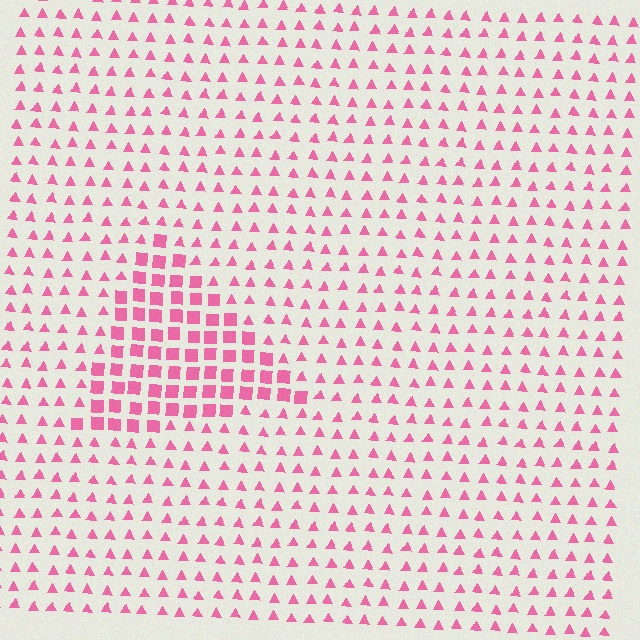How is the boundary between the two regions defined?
The boundary is defined by a change in element shape: squares inside vs. triangles outside. All elements share the same color and spacing.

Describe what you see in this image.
The image is filled with small pink elements arranged in a uniform grid. A triangle-shaped region contains squares, while the surrounding area contains triangles. The boundary is defined purely by the change in element shape.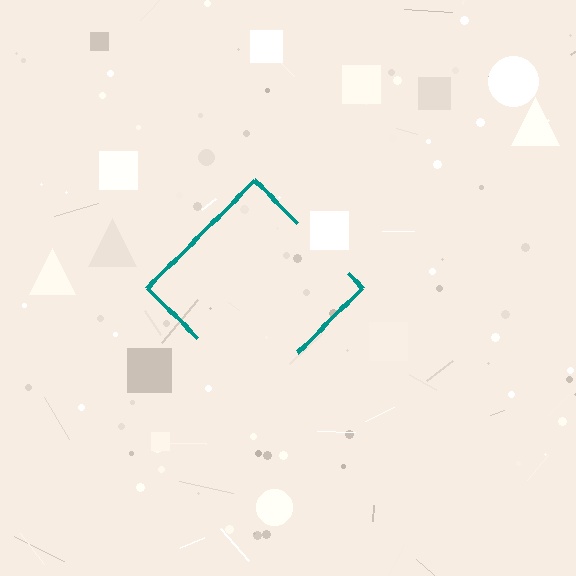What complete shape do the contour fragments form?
The contour fragments form a diamond.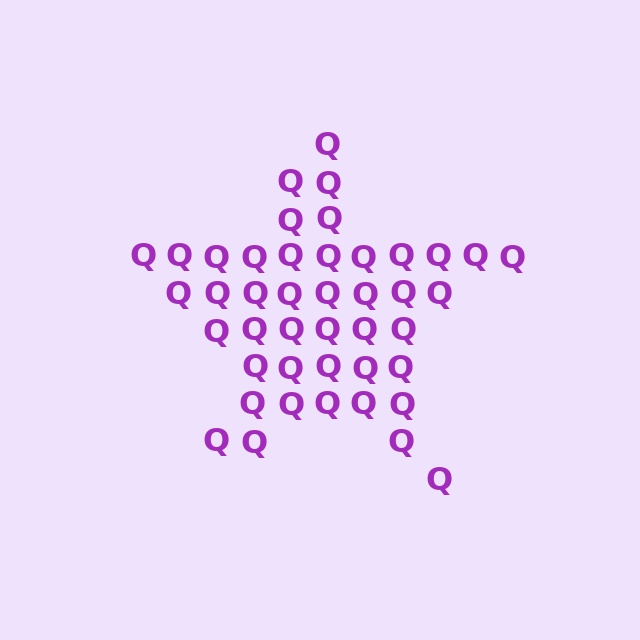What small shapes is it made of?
It is made of small letter Q's.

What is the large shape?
The large shape is a star.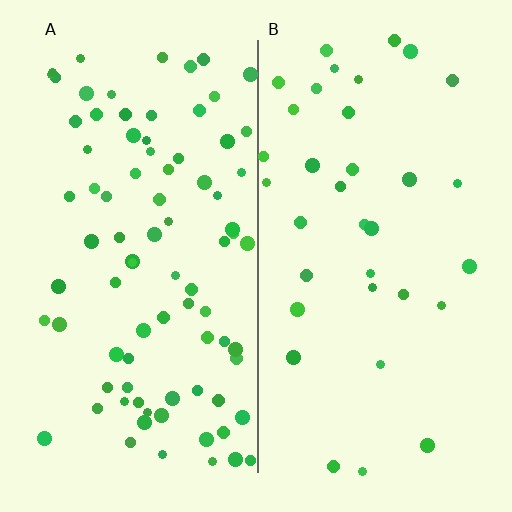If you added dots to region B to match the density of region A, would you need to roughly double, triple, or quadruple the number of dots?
Approximately double.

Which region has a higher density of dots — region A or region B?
A (the left).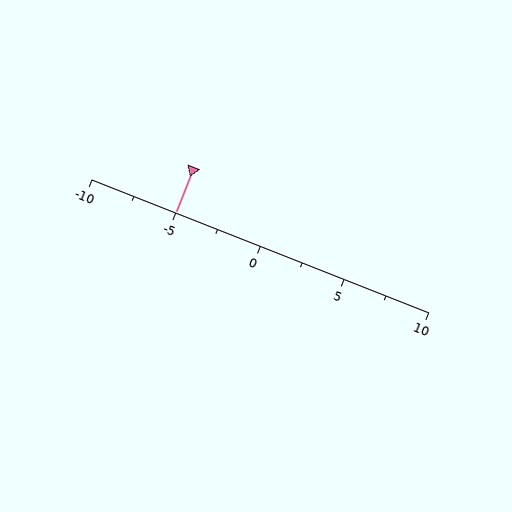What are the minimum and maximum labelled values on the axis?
The axis runs from -10 to 10.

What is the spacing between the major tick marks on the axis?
The major ticks are spaced 5 apart.